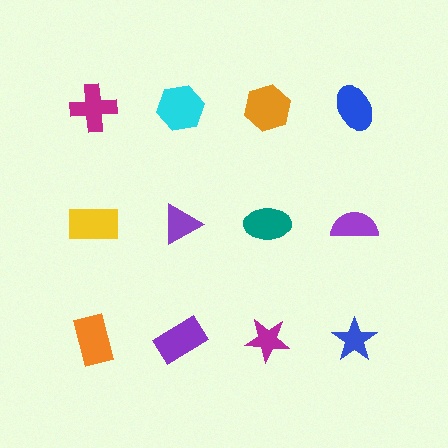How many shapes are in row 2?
4 shapes.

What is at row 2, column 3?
A teal ellipse.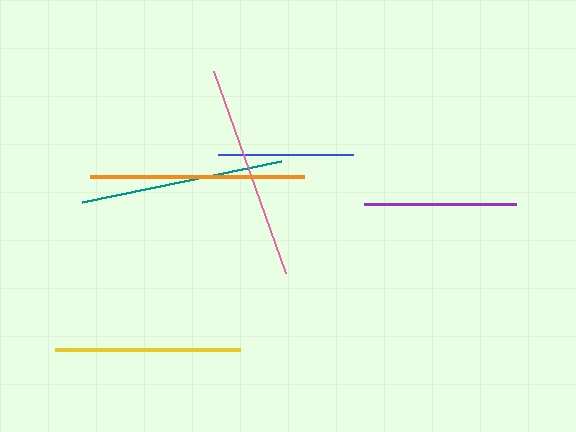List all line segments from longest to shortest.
From longest to shortest: pink, orange, teal, yellow, purple, blue.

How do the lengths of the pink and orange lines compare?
The pink and orange lines are approximately the same length.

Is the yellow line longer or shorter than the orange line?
The orange line is longer than the yellow line.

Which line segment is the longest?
The pink line is the longest at approximately 214 pixels.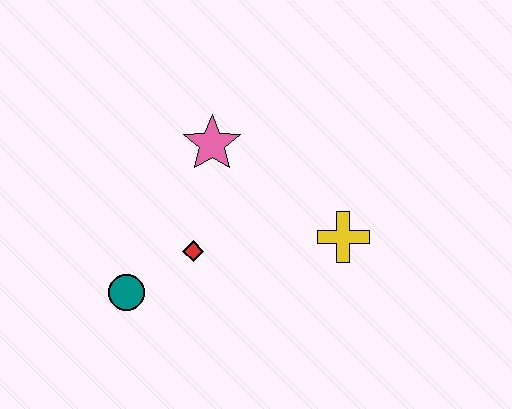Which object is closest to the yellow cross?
The red diamond is closest to the yellow cross.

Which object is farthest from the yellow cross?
The teal circle is farthest from the yellow cross.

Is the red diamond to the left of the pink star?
Yes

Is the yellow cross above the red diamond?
Yes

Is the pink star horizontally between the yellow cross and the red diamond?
Yes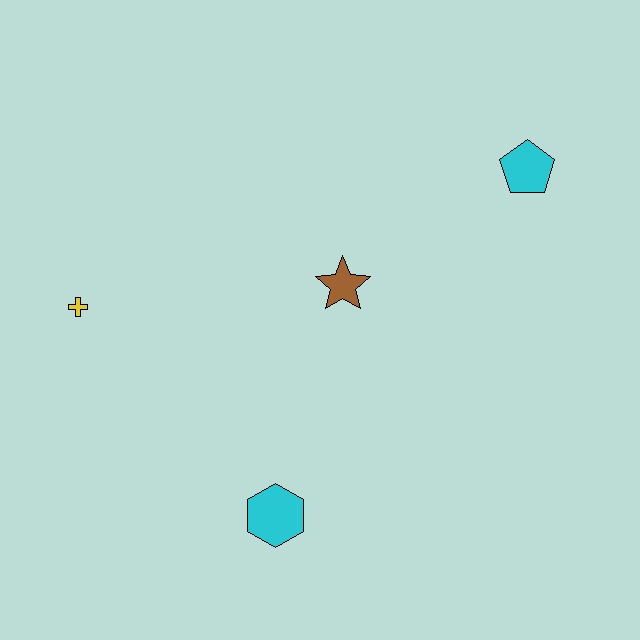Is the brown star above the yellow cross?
Yes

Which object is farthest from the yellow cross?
The cyan pentagon is farthest from the yellow cross.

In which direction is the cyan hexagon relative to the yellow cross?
The cyan hexagon is below the yellow cross.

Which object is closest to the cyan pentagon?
The brown star is closest to the cyan pentagon.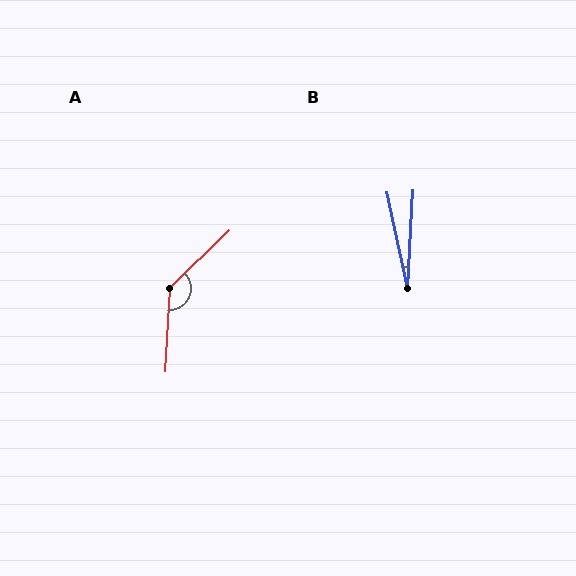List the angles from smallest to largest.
B (15°), A (138°).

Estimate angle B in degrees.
Approximately 15 degrees.